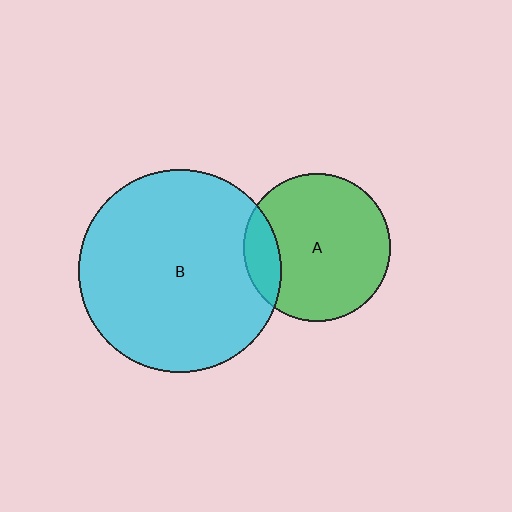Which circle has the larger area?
Circle B (cyan).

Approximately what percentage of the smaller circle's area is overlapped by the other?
Approximately 15%.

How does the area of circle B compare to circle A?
Approximately 1.9 times.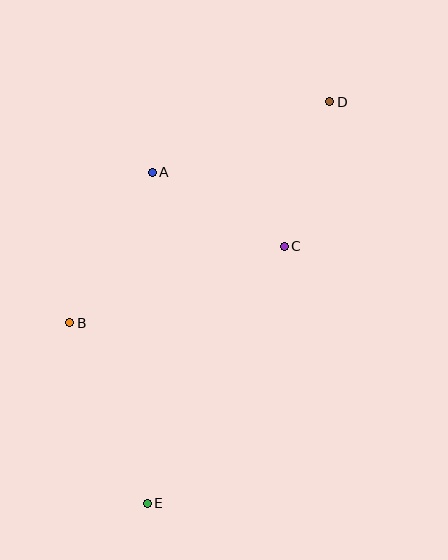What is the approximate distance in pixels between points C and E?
The distance between C and E is approximately 291 pixels.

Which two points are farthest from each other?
Points D and E are farthest from each other.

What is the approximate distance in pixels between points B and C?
The distance between B and C is approximately 228 pixels.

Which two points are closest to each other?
Points A and C are closest to each other.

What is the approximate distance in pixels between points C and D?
The distance between C and D is approximately 152 pixels.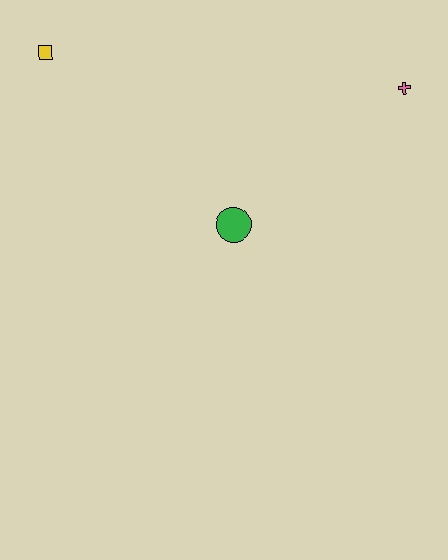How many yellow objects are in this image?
There is 1 yellow object.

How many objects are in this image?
There are 3 objects.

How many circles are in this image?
There is 1 circle.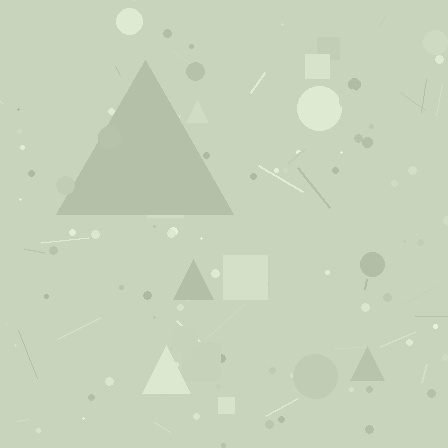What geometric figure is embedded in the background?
A triangle is embedded in the background.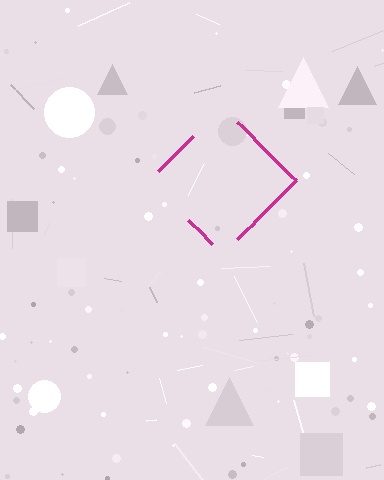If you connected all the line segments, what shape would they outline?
They would outline a diamond.